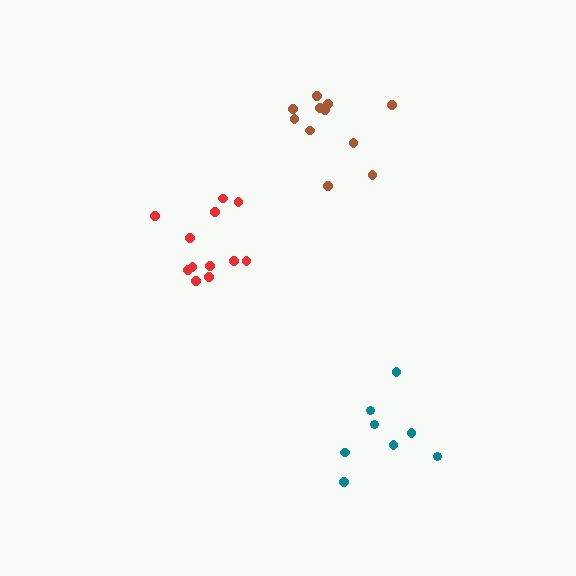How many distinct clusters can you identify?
There are 3 distinct clusters.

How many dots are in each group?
Group 1: 12 dots, Group 2: 11 dots, Group 3: 8 dots (31 total).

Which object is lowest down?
The teal cluster is bottommost.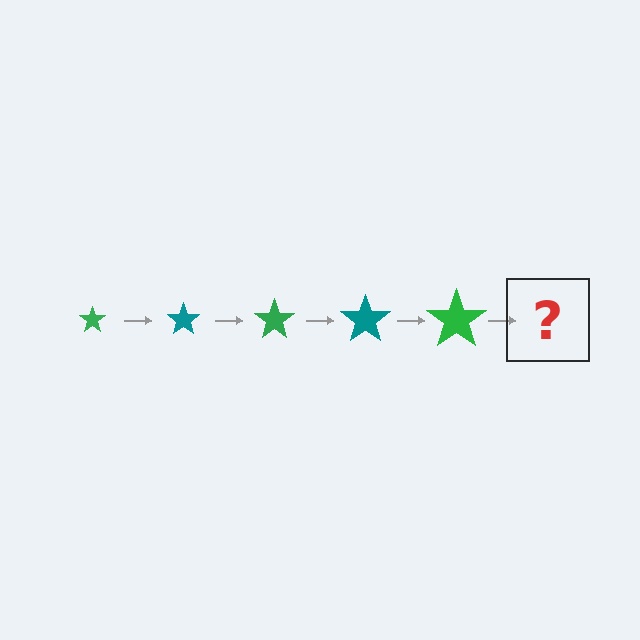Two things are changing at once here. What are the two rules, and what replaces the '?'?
The two rules are that the star grows larger each step and the color cycles through green and teal. The '?' should be a teal star, larger than the previous one.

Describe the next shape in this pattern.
It should be a teal star, larger than the previous one.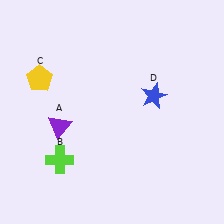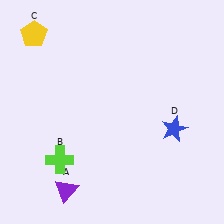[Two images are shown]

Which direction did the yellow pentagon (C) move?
The yellow pentagon (C) moved up.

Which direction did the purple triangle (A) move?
The purple triangle (A) moved down.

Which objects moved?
The objects that moved are: the purple triangle (A), the yellow pentagon (C), the blue star (D).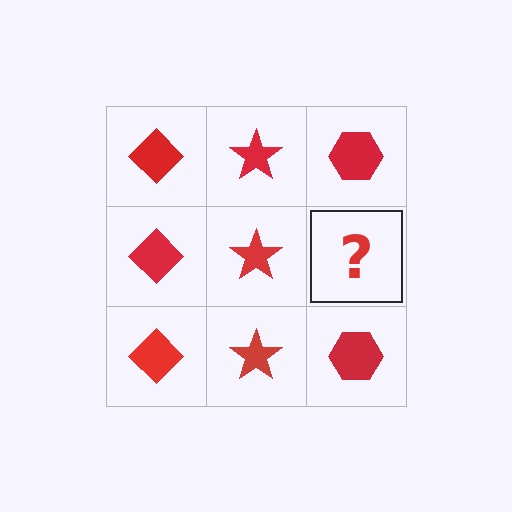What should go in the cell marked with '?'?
The missing cell should contain a red hexagon.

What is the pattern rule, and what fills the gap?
The rule is that each column has a consistent shape. The gap should be filled with a red hexagon.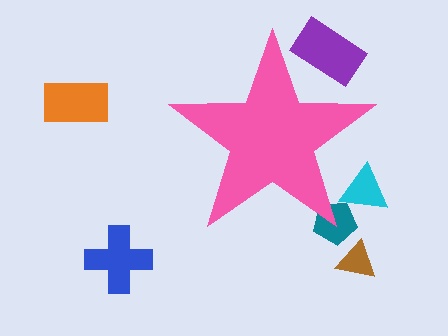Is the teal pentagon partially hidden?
Yes, the teal pentagon is partially hidden behind the pink star.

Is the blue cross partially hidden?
No, the blue cross is fully visible.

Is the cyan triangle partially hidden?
Yes, the cyan triangle is partially hidden behind the pink star.